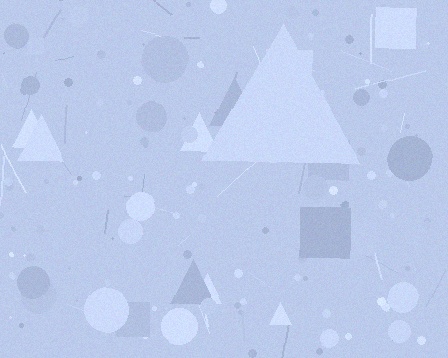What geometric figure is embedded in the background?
A triangle is embedded in the background.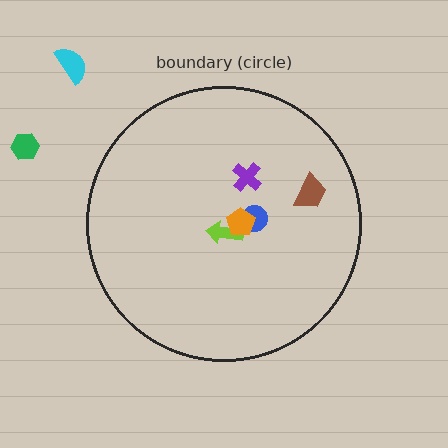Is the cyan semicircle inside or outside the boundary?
Outside.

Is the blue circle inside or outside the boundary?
Inside.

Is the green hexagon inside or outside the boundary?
Outside.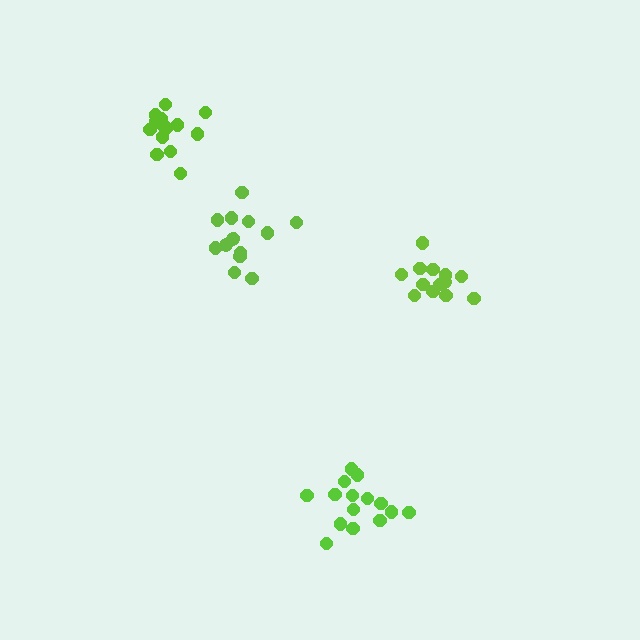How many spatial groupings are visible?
There are 4 spatial groupings.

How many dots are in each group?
Group 1: 13 dots, Group 2: 15 dots, Group 3: 15 dots, Group 4: 14 dots (57 total).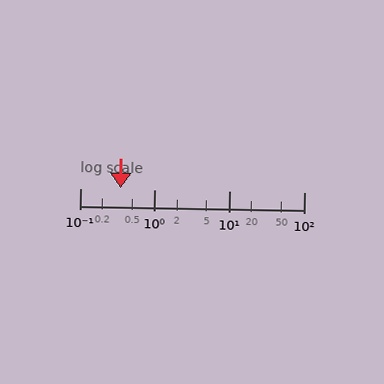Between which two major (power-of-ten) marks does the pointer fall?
The pointer is between 0.1 and 1.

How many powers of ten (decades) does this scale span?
The scale spans 3 decades, from 0.1 to 100.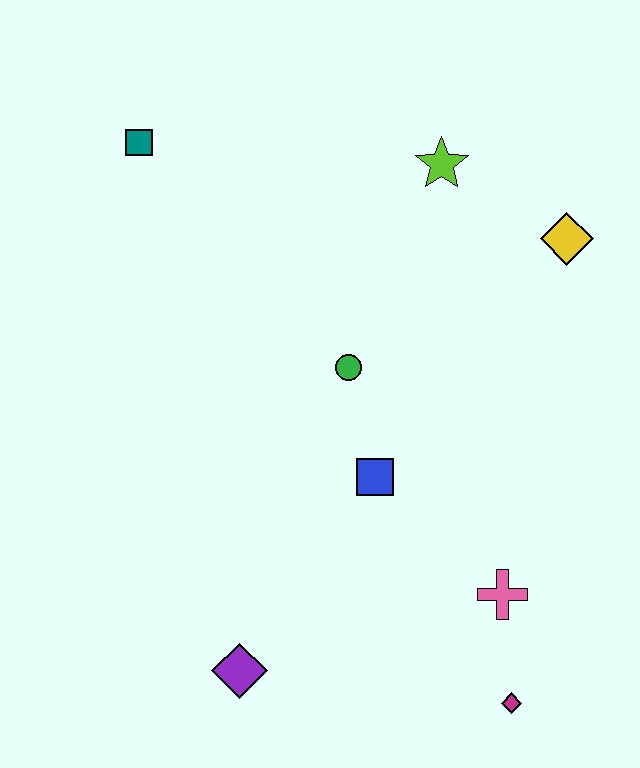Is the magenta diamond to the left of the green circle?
No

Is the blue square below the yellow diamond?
Yes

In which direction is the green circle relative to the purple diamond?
The green circle is above the purple diamond.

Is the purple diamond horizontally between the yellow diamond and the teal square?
Yes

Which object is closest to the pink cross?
The magenta diamond is closest to the pink cross.